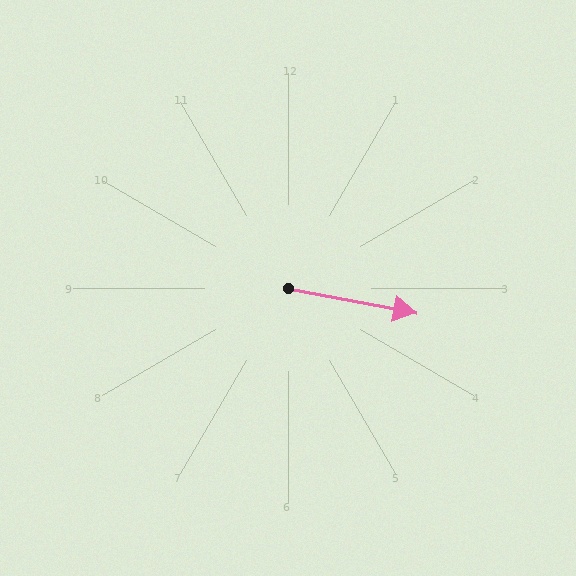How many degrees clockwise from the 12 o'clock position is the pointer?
Approximately 101 degrees.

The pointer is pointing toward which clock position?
Roughly 3 o'clock.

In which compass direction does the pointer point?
East.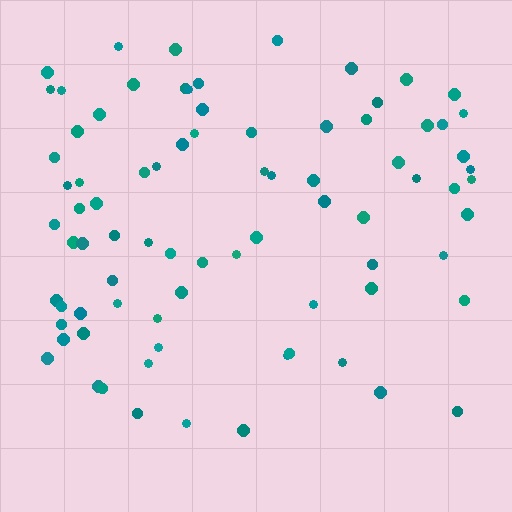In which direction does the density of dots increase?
From bottom to top, with the top side densest.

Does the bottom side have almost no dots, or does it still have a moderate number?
Still a moderate number, just noticeably fewer than the top.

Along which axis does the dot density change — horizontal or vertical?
Vertical.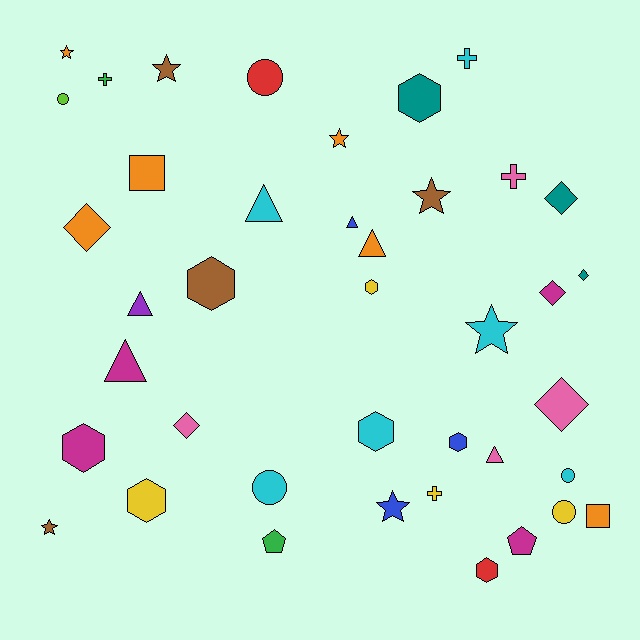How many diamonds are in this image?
There are 6 diamonds.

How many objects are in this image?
There are 40 objects.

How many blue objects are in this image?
There are 3 blue objects.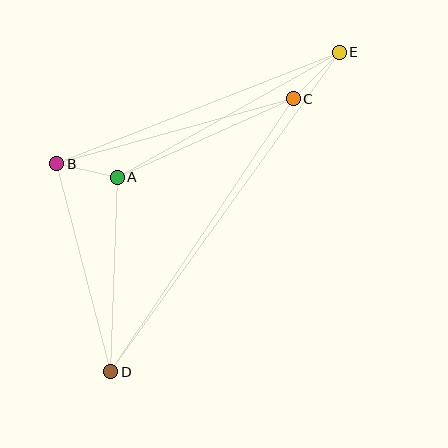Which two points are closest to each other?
Points A and B are closest to each other.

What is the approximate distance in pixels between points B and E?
The distance between B and E is approximately 304 pixels.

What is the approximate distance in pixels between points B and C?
The distance between B and C is approximately 245 pixels.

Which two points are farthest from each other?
Points D and E are farthest from each other.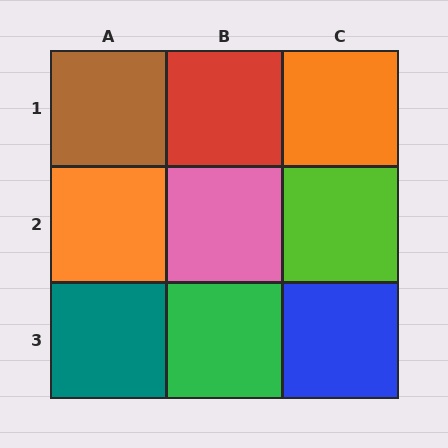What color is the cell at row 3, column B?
Green.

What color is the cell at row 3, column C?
Blue.